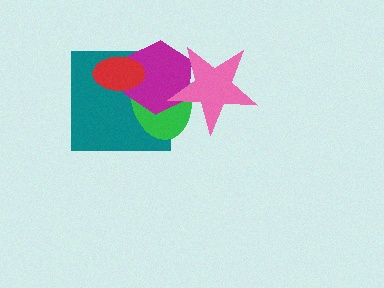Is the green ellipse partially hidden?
Yes, it is partially covered by another shape.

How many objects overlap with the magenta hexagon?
4 objects overlap with the magenta hexagon.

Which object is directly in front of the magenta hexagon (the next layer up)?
The red ellipse is directly in front of the magenta hexagon.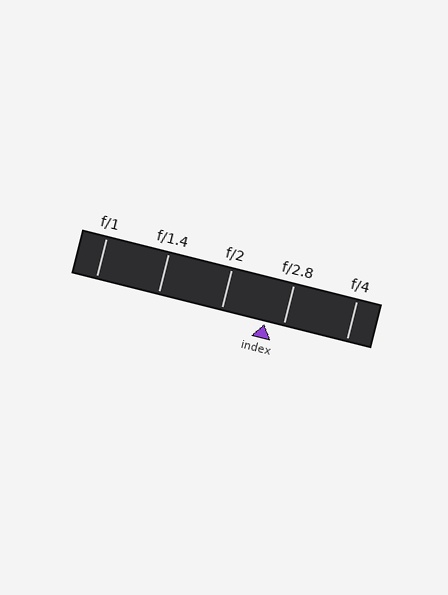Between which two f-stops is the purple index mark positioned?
The index mark is between f/2 and f/2.8.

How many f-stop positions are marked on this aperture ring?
There are 5 f-stop positions marked.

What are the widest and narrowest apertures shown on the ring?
The widest aperture shown is f/1 and the narrowest is f/4.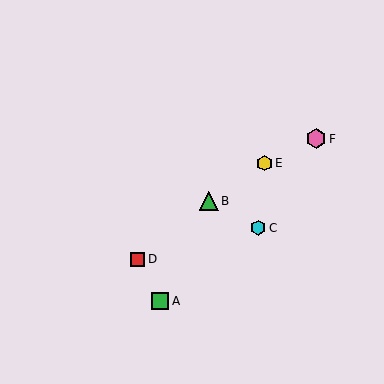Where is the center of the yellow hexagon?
The center of the yellow hexagon is at (264, 163).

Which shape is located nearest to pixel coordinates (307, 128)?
The pink hexagon (labeled F) at (316, 139) is nearest to that location.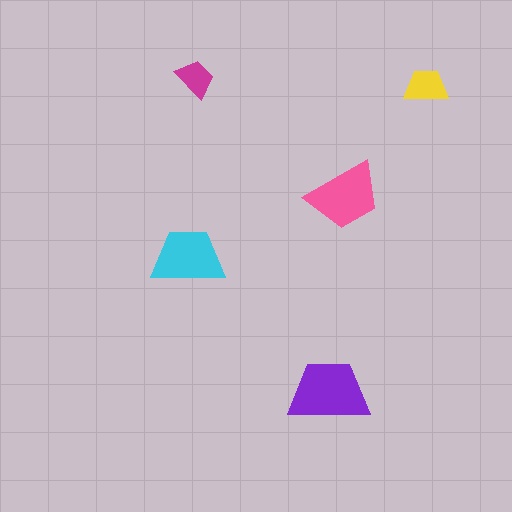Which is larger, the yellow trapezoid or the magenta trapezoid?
The yellow one.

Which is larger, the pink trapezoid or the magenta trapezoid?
The pink one.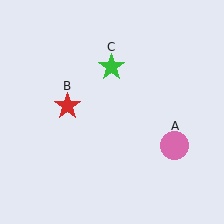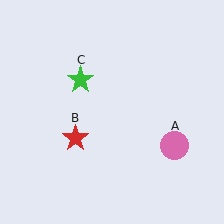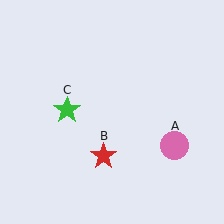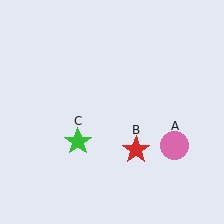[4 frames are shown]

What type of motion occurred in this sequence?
The red star (object B), green star (object C) rotated counterclockwise around the center of the scene.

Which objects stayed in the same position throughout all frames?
Pink circle (object A) remained stationary.